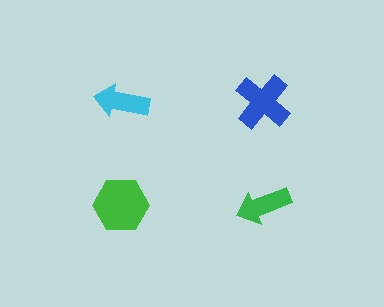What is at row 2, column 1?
A green hexagon.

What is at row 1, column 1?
A cyan arrow.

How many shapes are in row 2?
2 shapes.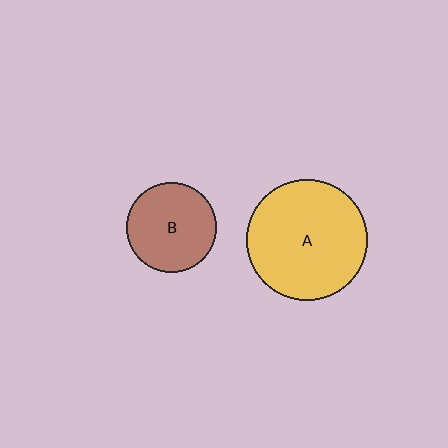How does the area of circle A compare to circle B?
Approximately 1.8 times.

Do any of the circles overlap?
No, none of the circles overlap.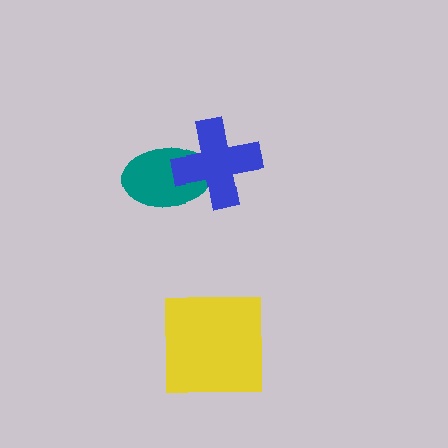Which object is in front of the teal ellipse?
The blue cross is in front of the teal ellipse.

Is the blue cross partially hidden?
No, no other shape covers it.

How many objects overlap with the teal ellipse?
1 object overlaps with the teal ellipse.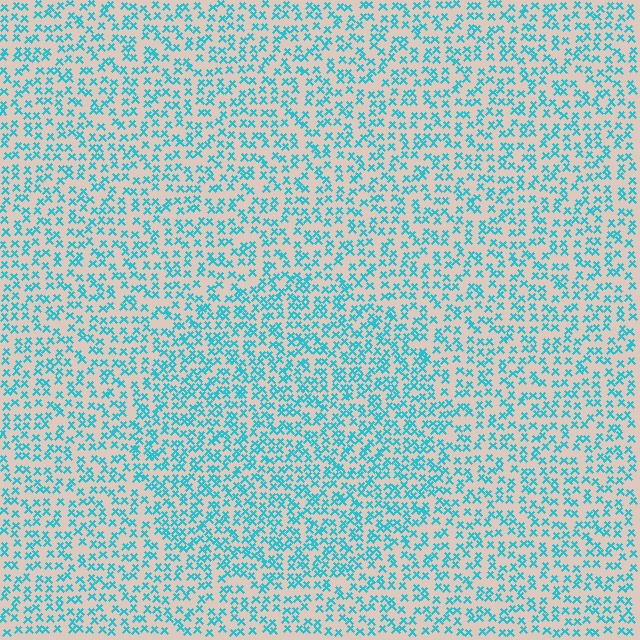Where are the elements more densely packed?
The elements are more densely packed inside the circle boundary.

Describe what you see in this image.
The image contains small cyan elements arranged at two different densities. A circle-shaped region is visible where the elements are more densely packed than the surrounding area.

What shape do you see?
I see a circle.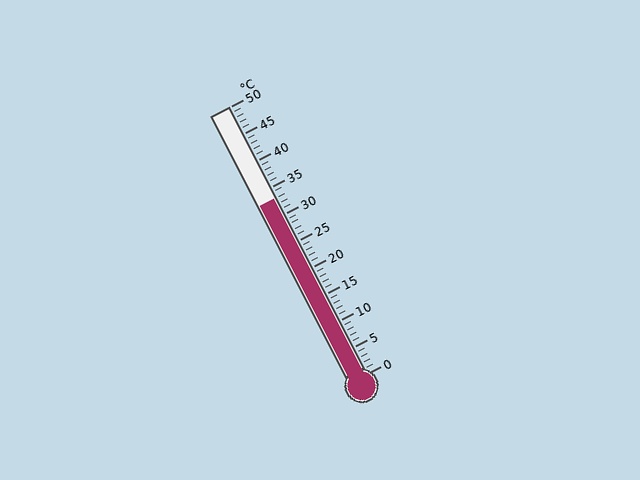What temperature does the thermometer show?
The thermometer shows approximately 33°C.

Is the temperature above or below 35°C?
The temperature is below 35°C.